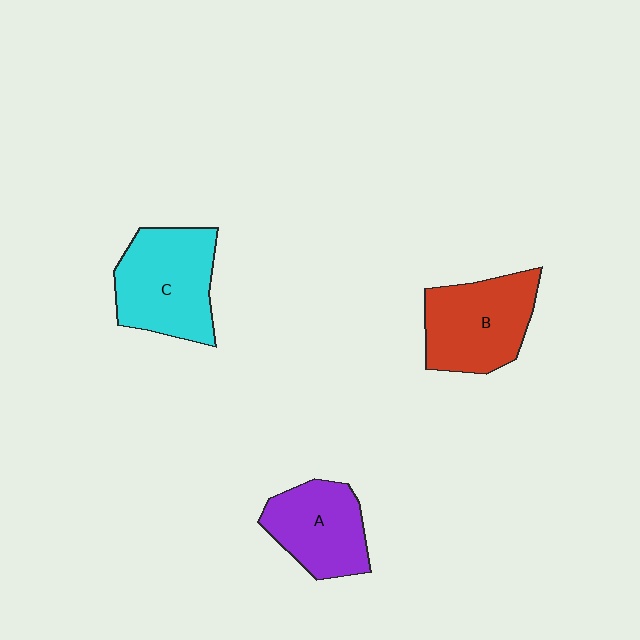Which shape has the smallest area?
Shape A (purple).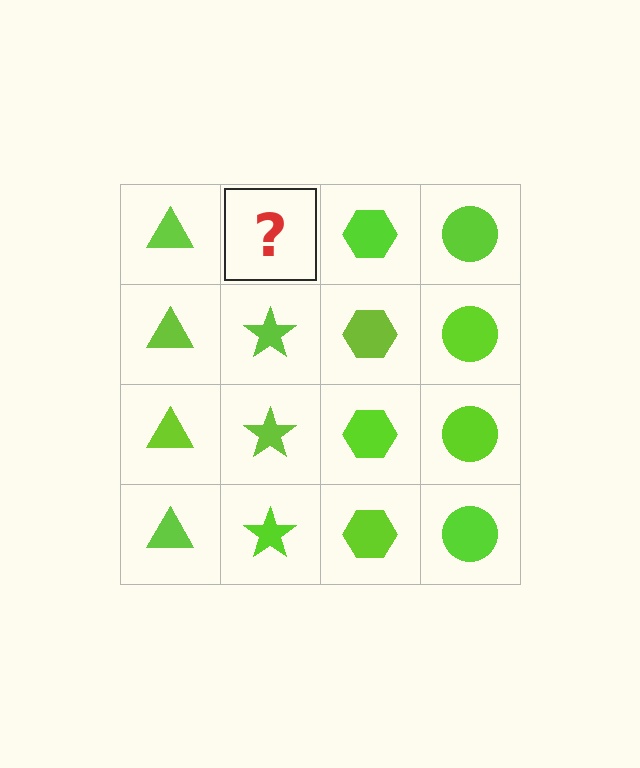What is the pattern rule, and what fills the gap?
The rule is that each column has a consistent shape. The gap should be filled with a lime star.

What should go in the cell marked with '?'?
The missing cell should contain a lime star.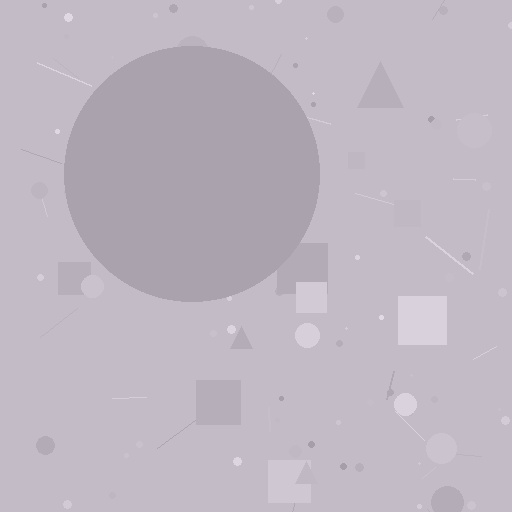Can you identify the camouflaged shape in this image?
The camouflaged shape is a circle.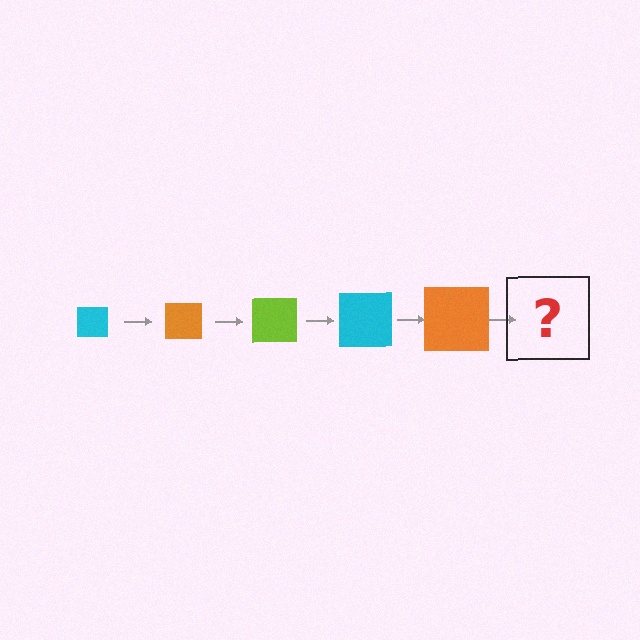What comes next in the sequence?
The next element should be a lime square, larger than the previous one.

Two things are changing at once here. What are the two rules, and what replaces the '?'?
The two rules are that the square grows larger each step and the color cycles through cyan, orange, and lime. The '?' should be a lime square, larger than the previous one.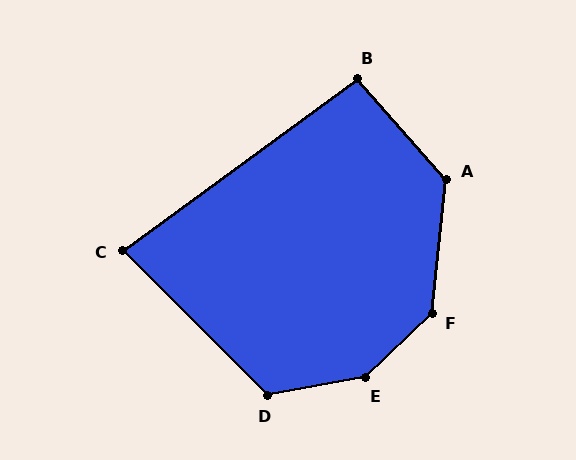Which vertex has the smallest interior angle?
C, at approximately 81 degrees.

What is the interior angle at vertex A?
Approximately 132 degrees (obtuse).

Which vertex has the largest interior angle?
E, at approximately 146 degrees.